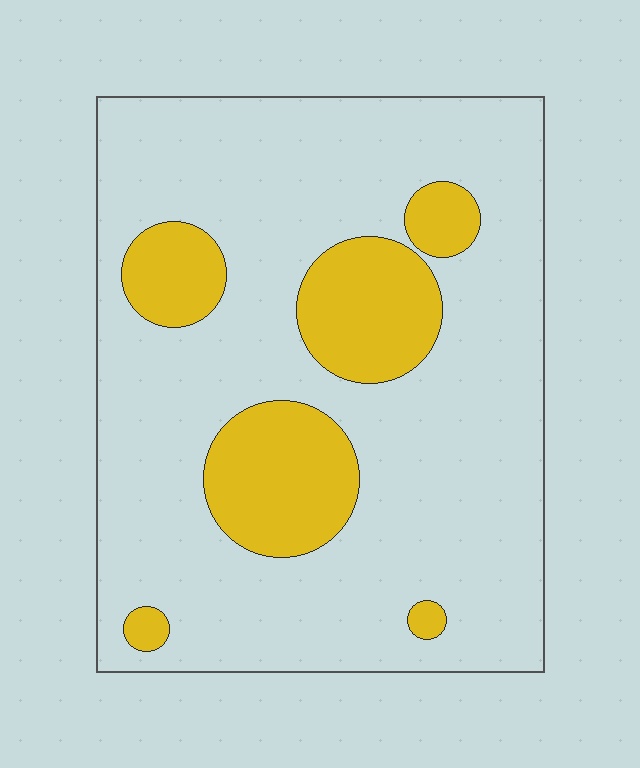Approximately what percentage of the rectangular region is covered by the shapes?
Approximately 20%.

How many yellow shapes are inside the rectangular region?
6.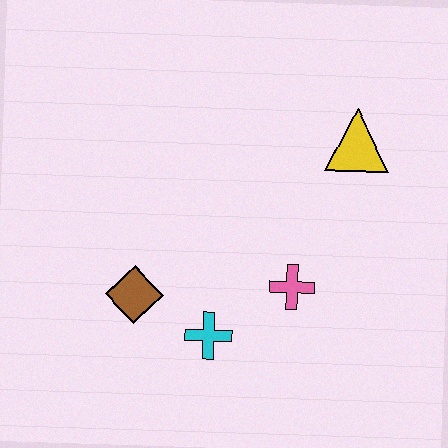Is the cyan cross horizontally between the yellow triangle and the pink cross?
No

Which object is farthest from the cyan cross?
The yellow triangle is farthest from the cyan cross.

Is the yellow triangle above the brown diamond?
Yes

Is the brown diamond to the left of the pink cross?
Yes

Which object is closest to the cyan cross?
The brown diamond is closest to the cyan cross.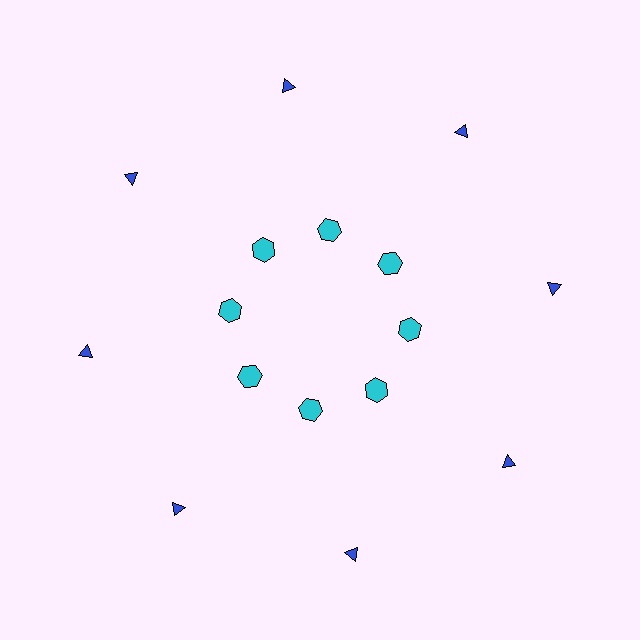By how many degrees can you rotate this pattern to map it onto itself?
The pattern maps onto itself every 45 degrees of rotation.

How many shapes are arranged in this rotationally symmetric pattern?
There are 16 shapes, arranged in 8 groups of 2.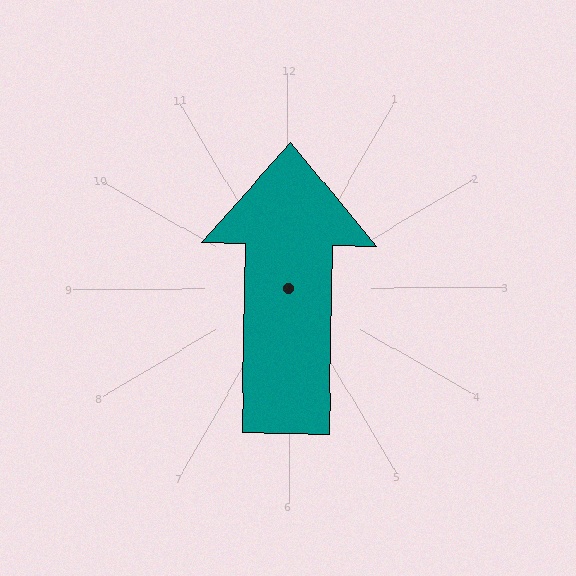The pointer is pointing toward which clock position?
Roughly 12 o'clock.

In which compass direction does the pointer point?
North.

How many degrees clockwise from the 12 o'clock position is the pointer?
Approximately 1 degrees.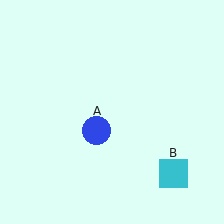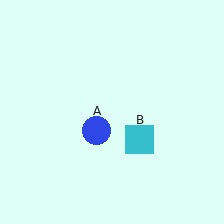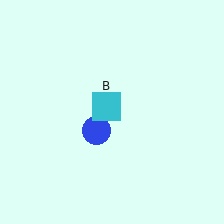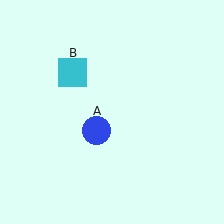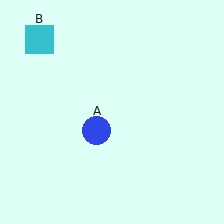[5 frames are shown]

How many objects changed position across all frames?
1 object changed position: cyan square (object B).